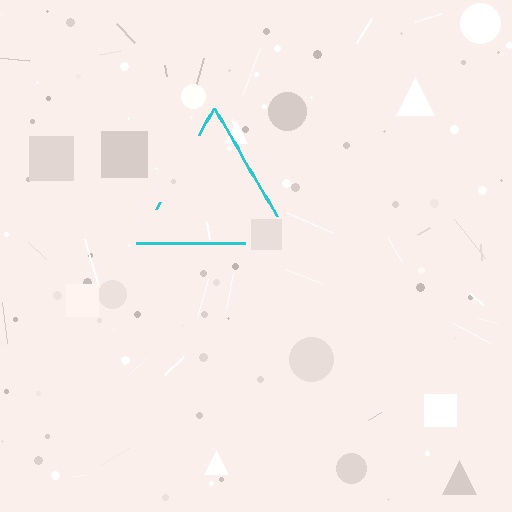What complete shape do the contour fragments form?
The contour fragments form a triangle.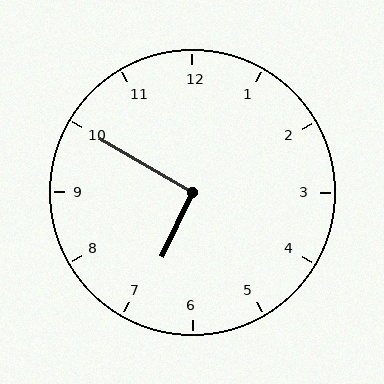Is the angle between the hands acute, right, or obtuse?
It is right.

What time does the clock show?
6:50.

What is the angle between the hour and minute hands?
Approximately 95 degrees.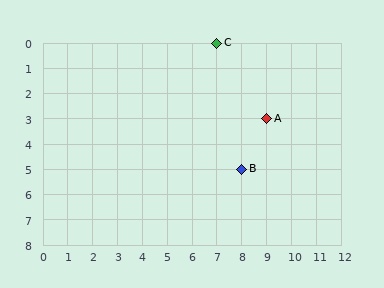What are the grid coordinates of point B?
Point B is at grid coordinates (8, 5).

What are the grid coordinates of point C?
Point C is at grid coordinates (7, 0).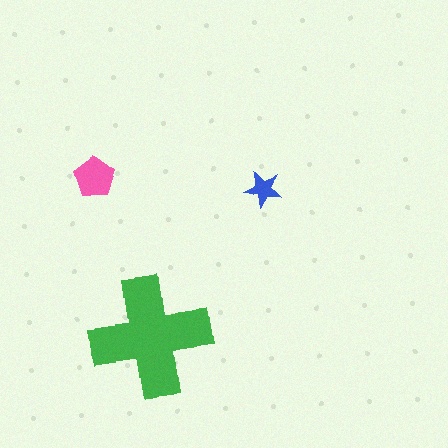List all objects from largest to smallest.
The green cross, the pink pentagon, the blue star.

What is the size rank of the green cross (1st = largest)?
1st.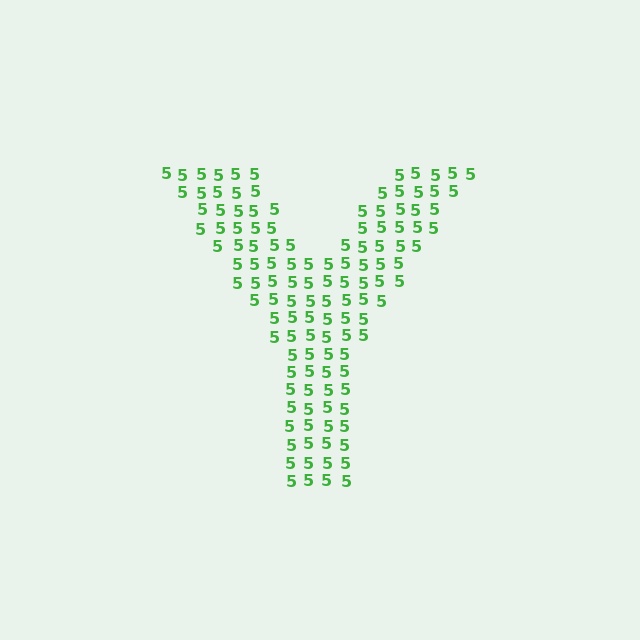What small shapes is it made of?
It is made of small digit 5's.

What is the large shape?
The large shape is the letter Y.